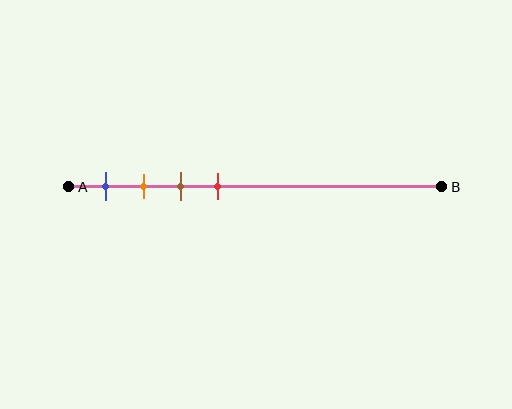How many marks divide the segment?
There are 4 marks dividing the segment.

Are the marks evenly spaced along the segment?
Yes, the marks are approximately evenly spaced.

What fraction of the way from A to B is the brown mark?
The brown mark is approximately 30% (0.3) of the way from A to B.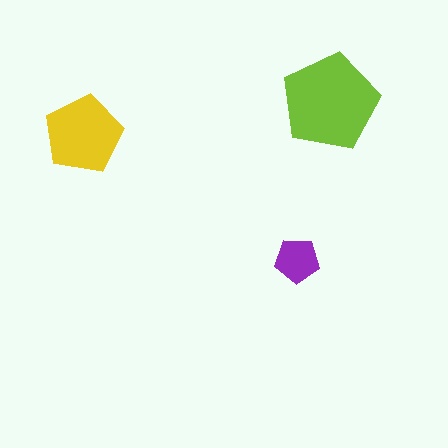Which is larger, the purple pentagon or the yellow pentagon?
The yellow one.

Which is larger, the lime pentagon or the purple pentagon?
The lime one.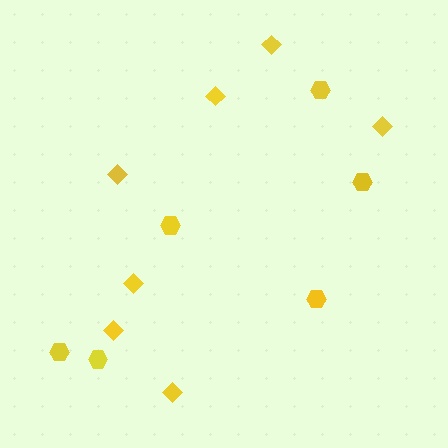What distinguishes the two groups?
There are 2 groups: one group of diamonds (7) and one group of hexagons (6).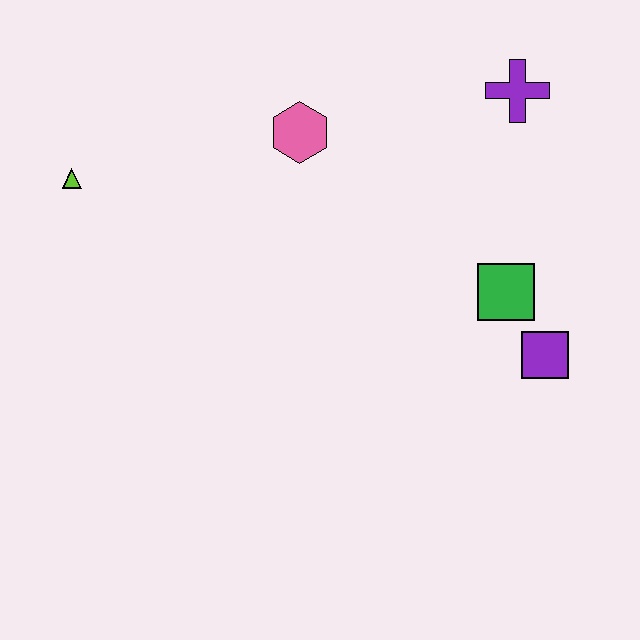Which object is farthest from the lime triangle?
The purple square is farthest from the lime triangle.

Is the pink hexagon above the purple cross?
No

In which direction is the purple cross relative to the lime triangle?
The purple cross is to the right of the lime triangle.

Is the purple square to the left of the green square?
No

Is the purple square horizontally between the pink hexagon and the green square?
No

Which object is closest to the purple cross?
The green square is closest to the purple cross.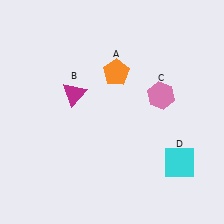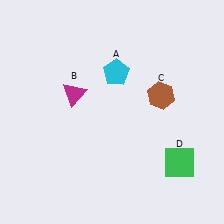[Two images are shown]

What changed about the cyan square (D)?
In Image 1, D is cyan. In Image 2, it changed to green.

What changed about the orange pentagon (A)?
In Image 1, A is orange. In Image 2, it changed to cyan.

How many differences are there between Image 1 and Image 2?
There are 3 differences between the two images.